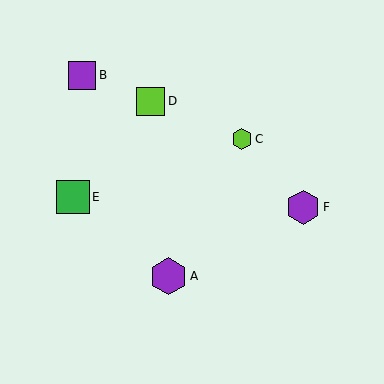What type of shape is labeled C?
Shape C is a lime hexagon.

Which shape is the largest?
The purple hexagon (labeled A) is the largest.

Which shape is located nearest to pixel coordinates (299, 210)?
The purple hexagon (labeled F) at (303, 207) is nearest to that location.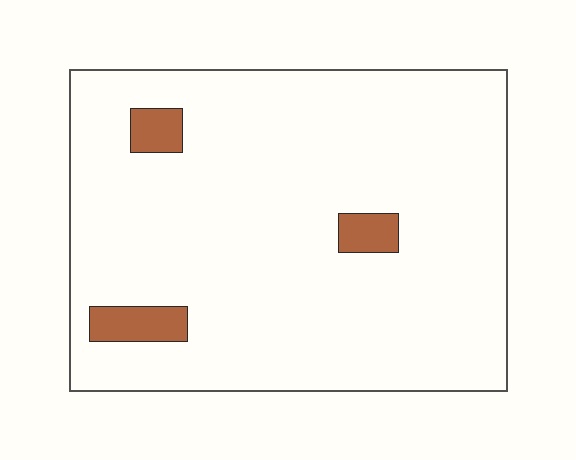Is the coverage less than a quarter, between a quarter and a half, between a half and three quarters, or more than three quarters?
Less than a quarter.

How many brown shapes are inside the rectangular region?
3.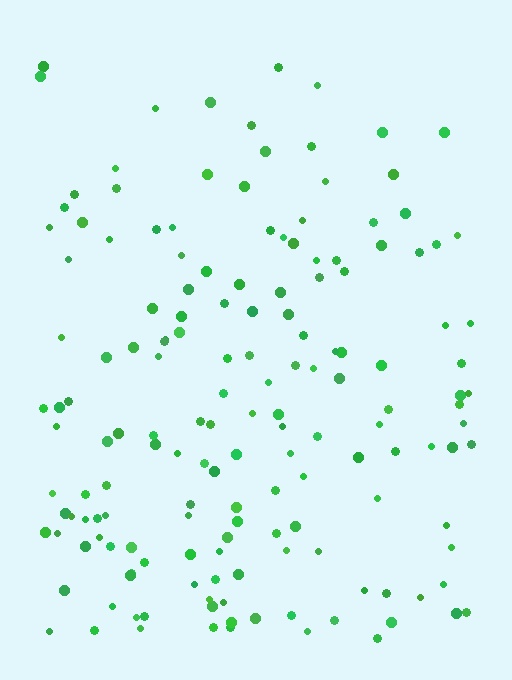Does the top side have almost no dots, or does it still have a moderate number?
Still a moderate number, just noticeably fewer than the bottom.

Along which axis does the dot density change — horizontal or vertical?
Vertical.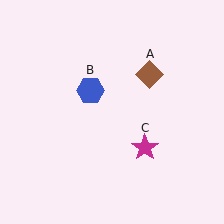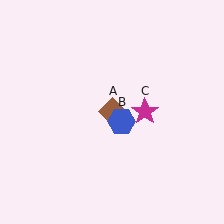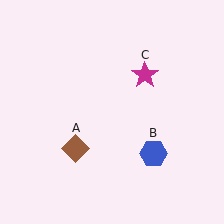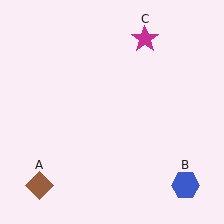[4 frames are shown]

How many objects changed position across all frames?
3 objects changed position: brown diamond (object A), blue hexagon (object B), magenta star (object C).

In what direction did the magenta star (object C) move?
The magenta star (object C) moved up.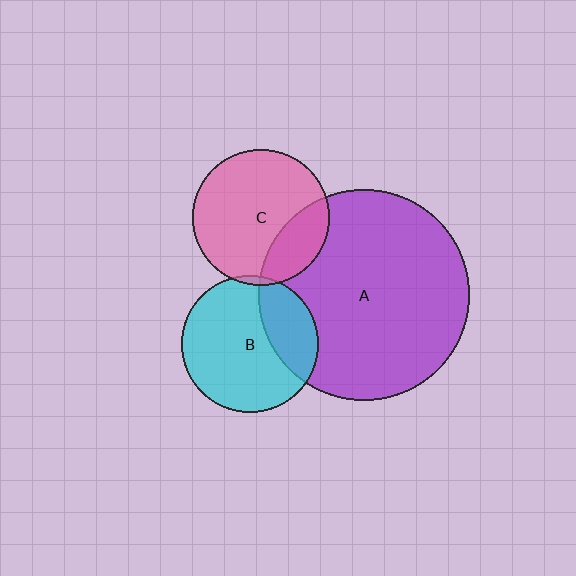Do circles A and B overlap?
Yes.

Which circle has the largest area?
Circle A (purple).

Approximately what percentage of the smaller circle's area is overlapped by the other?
Approximately 25%.